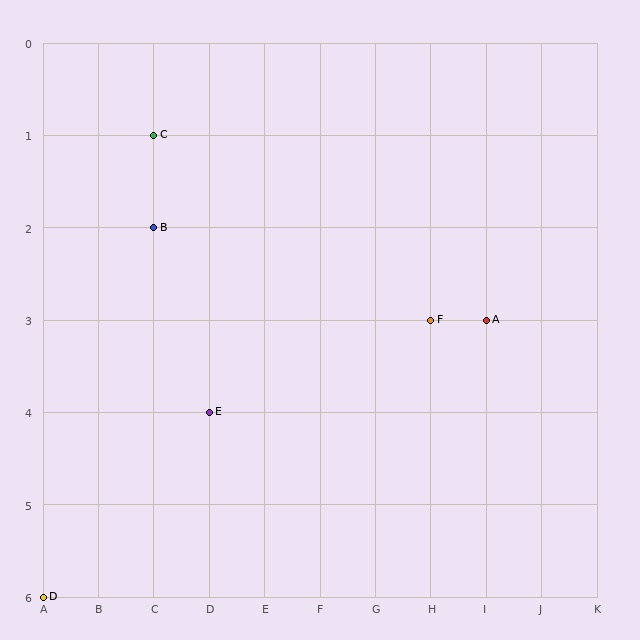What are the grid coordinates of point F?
Point F is at grid coordinates (H, 3).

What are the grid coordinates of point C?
Point C is at grid coordinates (C, 1).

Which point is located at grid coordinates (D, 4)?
Point E is at (D, 4).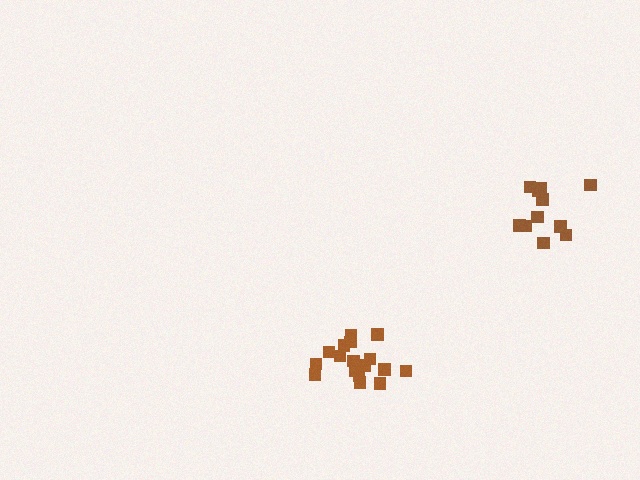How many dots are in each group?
Group 1: 17 dots, Group 2: 11 dots (28 total).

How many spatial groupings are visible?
There are 2 spatial groupings.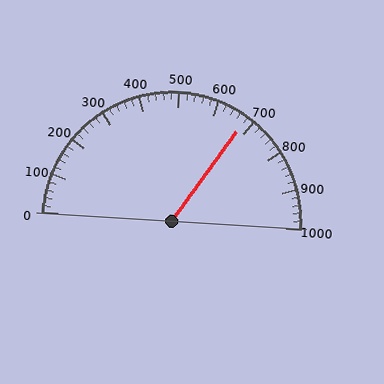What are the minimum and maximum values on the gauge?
The gauge ranges from 0 to 1000.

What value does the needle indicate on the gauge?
The needle indicates approximately 680.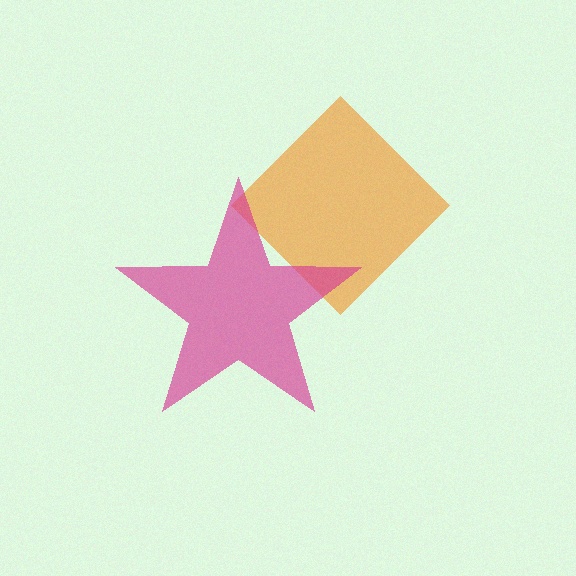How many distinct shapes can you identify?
There are 2 distinct shapes: an orange diamond, a magenta star.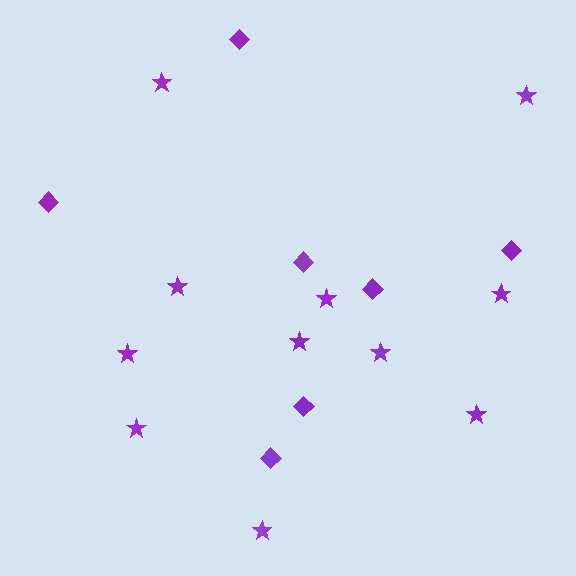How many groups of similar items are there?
There are 2 groups: one group of diamonds (7) and one group of stars (11).